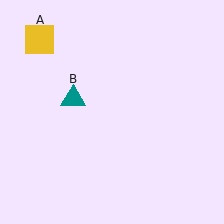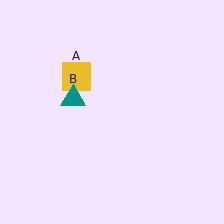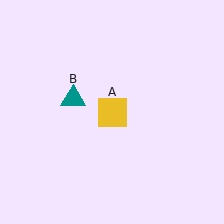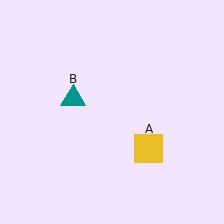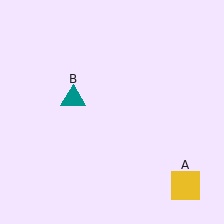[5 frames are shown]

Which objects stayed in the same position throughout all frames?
Teal triangle (object B) remained stationary.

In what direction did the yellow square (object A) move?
The yellow square (object A) moved down and to the right.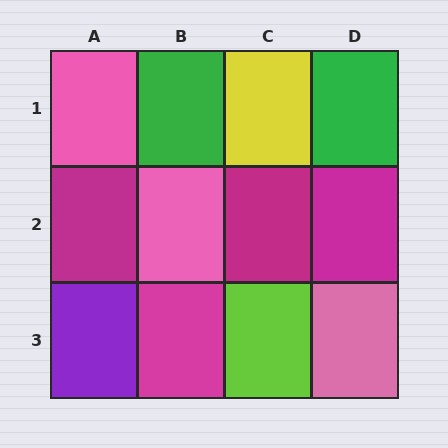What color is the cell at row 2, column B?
Pink.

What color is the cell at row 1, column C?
Yellow.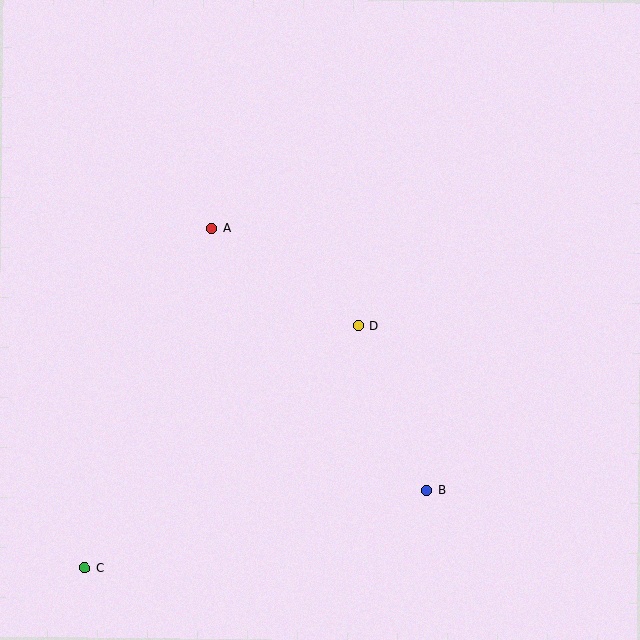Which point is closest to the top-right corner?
Point D is closest to the top-right corner.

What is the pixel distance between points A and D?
The distance between A and D is 176 pixels.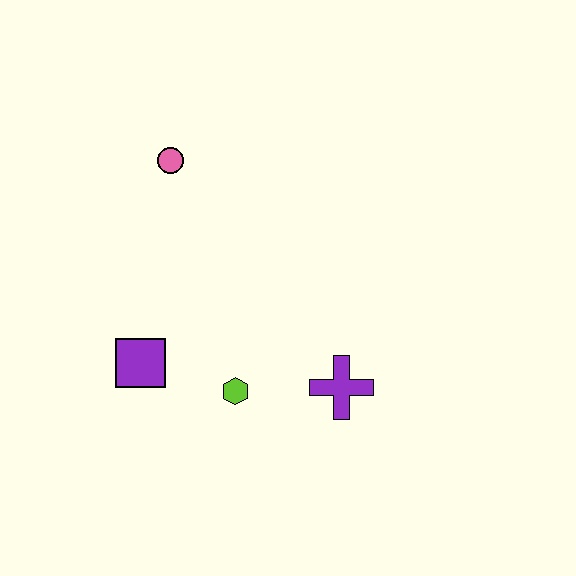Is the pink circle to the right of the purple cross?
No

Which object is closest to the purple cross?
The lime hexagon is closest to the purple cross.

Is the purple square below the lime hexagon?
No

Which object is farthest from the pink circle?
The purple cross is farthest from the pink circle.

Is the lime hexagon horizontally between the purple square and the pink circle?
No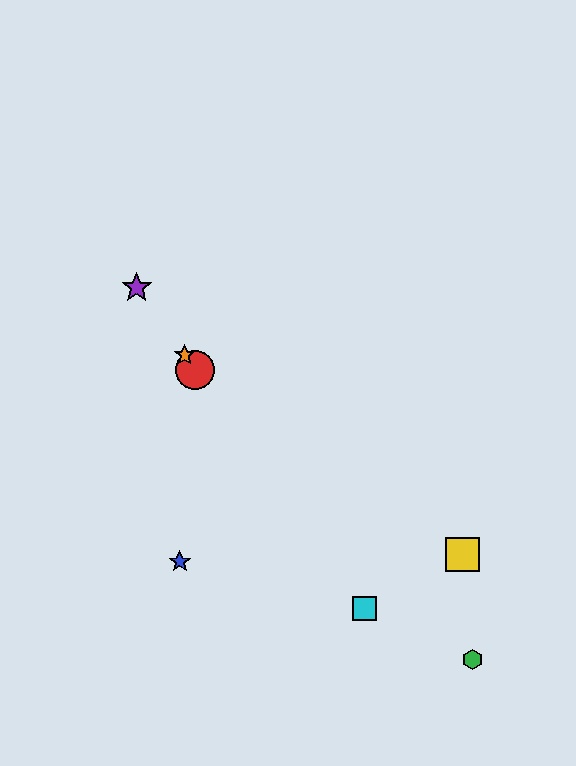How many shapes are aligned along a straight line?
4 shapes (the red circle, the purple star, the orange star, the cyan square) are aligned along a straight line.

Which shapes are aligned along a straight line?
The red circle, the purple star, the orange star, the cyan square are aligned along a straight line.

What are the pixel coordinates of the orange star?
The orange star is at (185, 355).